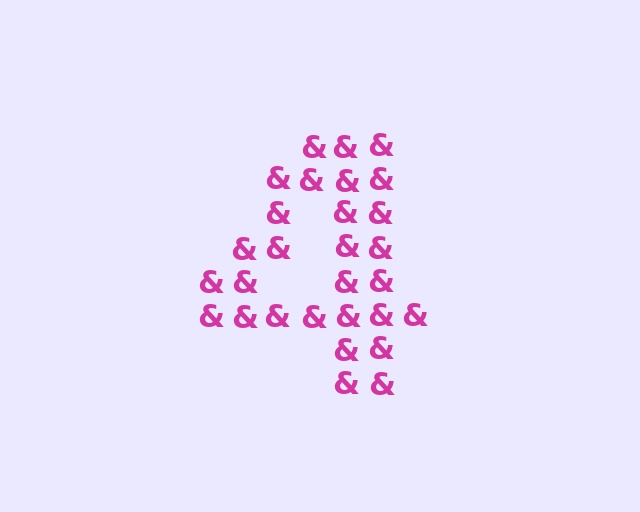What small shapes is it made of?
It is made of small ampersands.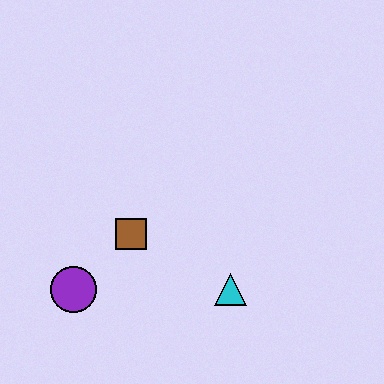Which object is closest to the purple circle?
The brown square is closest to the purple circle.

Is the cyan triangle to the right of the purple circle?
Yes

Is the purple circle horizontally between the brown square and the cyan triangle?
No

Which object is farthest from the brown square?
The cyan triangle is farthest from the brown square.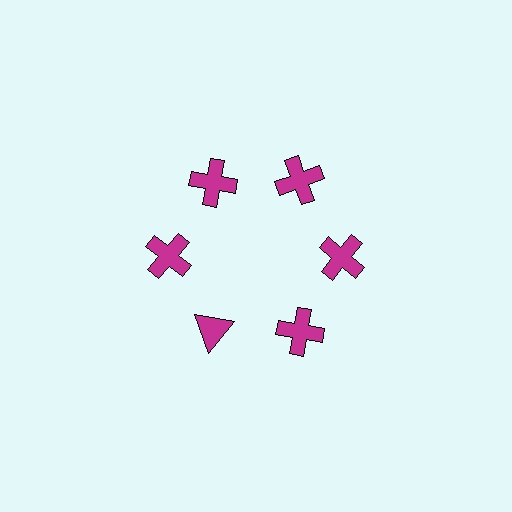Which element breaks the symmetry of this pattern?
The magenta triangle at roughly the 7 o'clock position breaks the symmetry. All other shapes are magenta crosses.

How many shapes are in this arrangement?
There are 6 shapes arranged in a ring pattern.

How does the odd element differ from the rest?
It has a different shape: triangle instead of cross.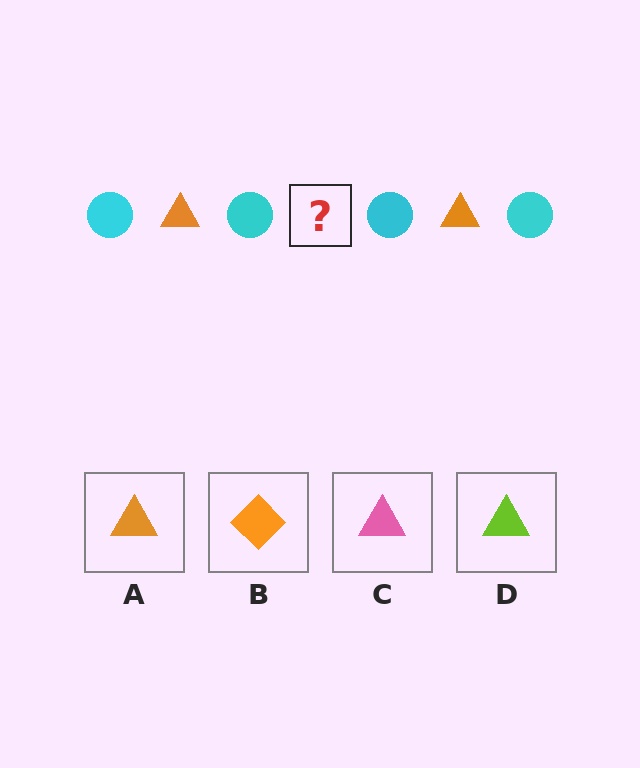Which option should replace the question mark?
Option A.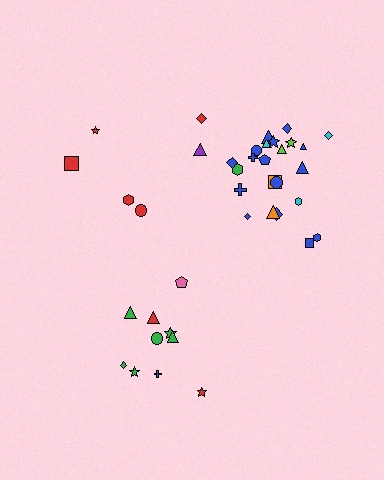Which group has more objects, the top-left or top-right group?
The top-right group.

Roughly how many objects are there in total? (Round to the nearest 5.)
Roughly 40 objects in total.